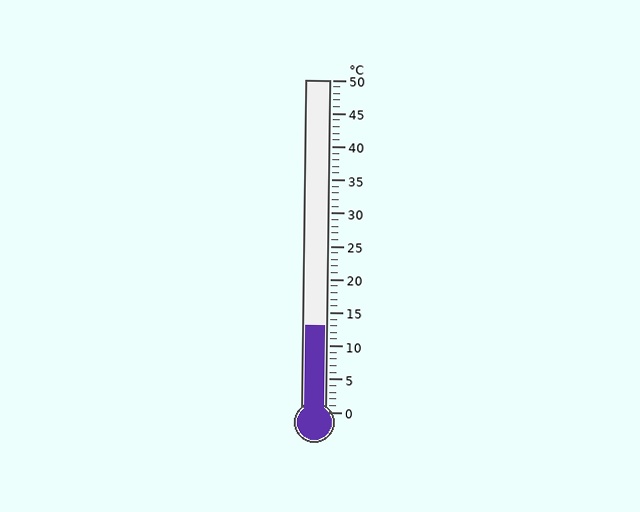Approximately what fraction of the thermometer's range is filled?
The thermometer is filled to approximately 25% of its range.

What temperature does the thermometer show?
The thermometer shows approximately 13°C.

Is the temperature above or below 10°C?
The temperature is above 10°C.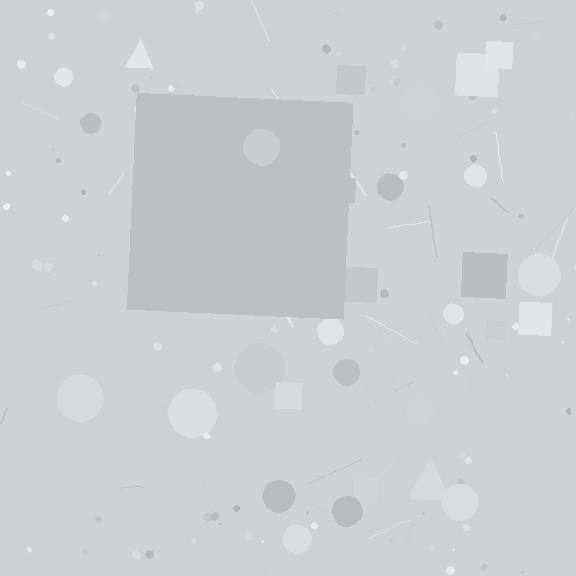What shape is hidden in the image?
A square is hidden in the image.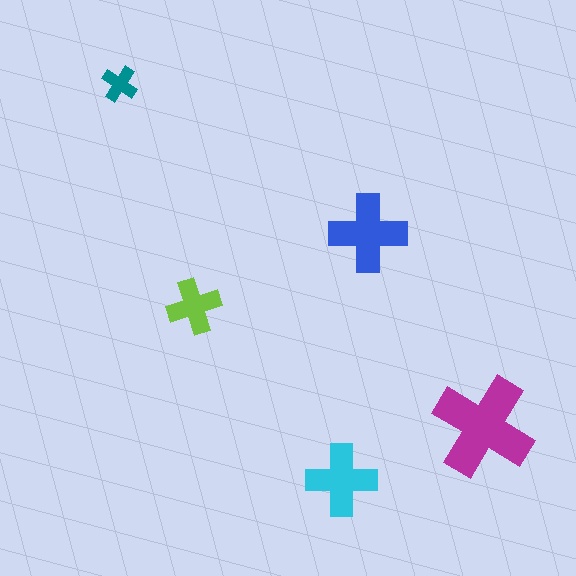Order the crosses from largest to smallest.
the magenta one, the blue one, the cyan one, the lime one, the teal one.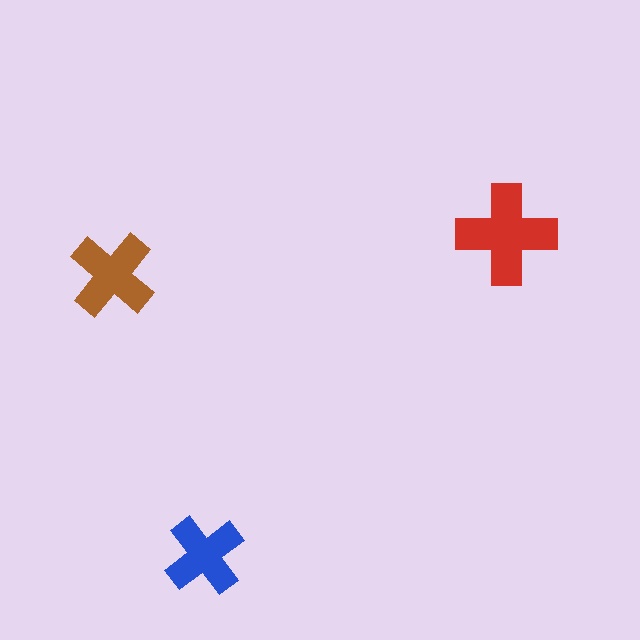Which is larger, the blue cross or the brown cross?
The brown one.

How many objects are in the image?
There are 3 objects in the image.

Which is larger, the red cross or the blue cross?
The red one.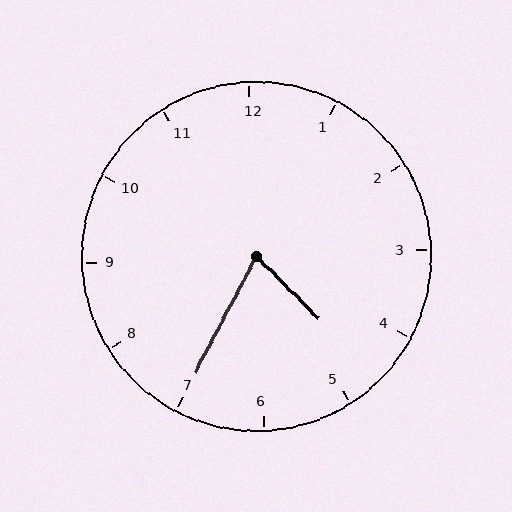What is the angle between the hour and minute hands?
Approximately 72 degrees.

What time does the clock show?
4:35.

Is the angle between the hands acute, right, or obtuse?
It is acute.